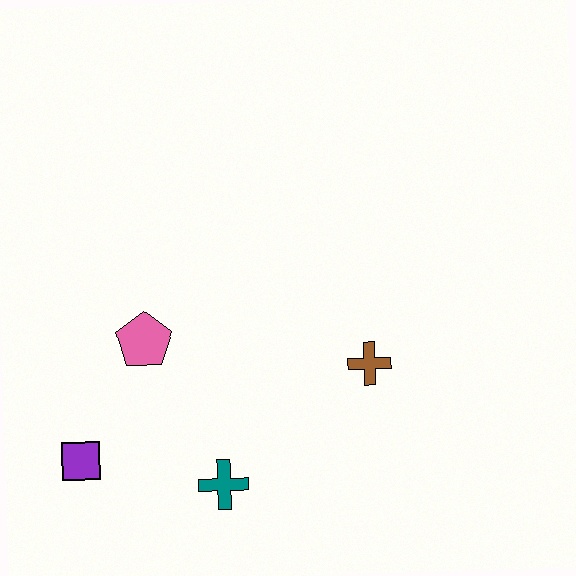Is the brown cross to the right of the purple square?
Yes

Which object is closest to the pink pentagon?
The purple square is closest to the pink pentagon.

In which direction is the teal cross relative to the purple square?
The teal cross is to the right of the purple square.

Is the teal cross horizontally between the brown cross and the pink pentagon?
Yes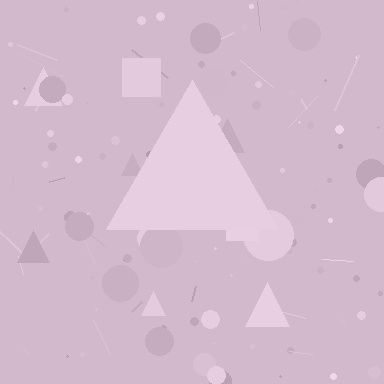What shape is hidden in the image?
A triangle is hidden in the image.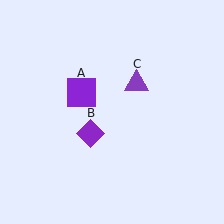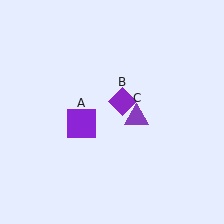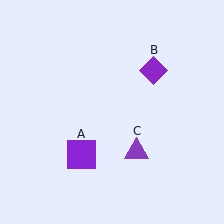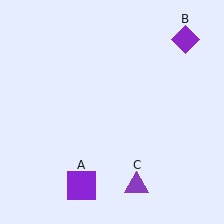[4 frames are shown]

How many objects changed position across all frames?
3 objects changed position: purple square (object A), purple diamond (object B), purple triangle (object C).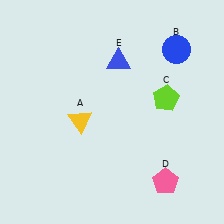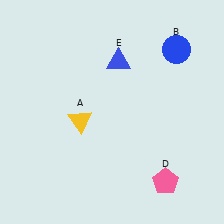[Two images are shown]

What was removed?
The lime pentagon (C) was removed in Image 2.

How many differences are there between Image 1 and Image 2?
There is 1 difference between the two images.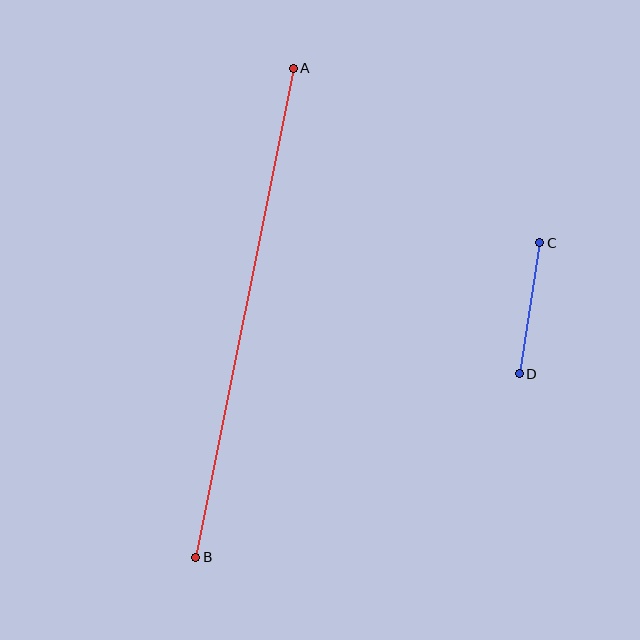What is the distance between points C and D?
The distance is approximately 133 pixels.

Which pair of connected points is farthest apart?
Points A and B are farthest apart.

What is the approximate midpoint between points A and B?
The midpoint is at approximately (244, 313) pixels.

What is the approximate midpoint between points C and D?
The midpoint is at approximately (529, 308) pixels.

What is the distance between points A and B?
The distance is approximately 499 pixels.